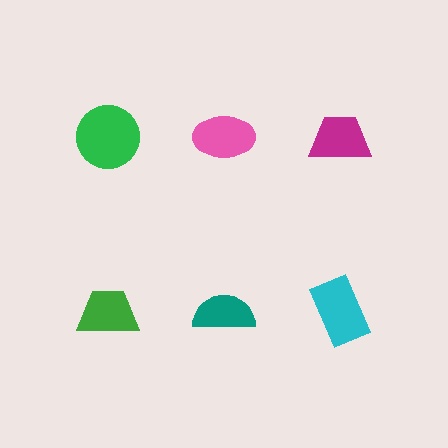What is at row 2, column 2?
A teal semicircle.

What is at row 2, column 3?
A cyan rectangle.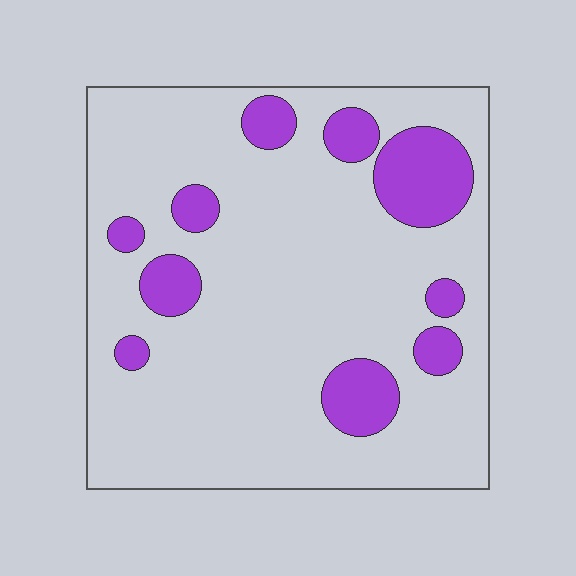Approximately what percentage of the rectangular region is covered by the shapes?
Approximately 15%.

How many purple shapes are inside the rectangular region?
10.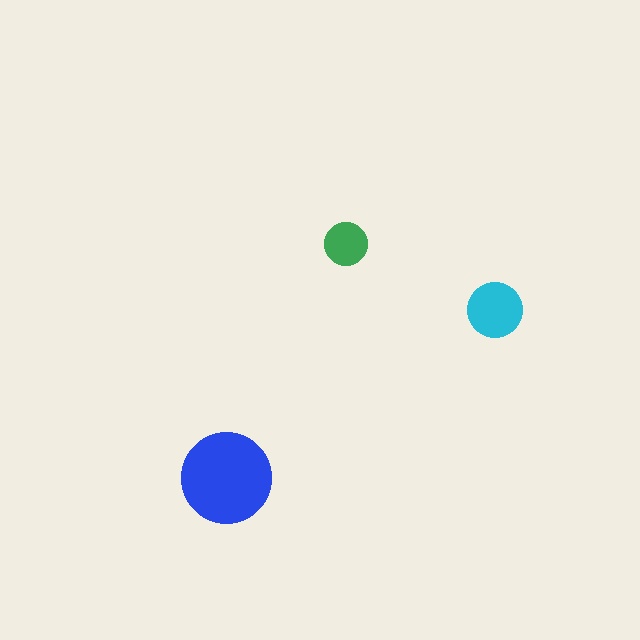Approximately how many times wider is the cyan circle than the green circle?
About 1.5 times wider.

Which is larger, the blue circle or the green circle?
The blue one.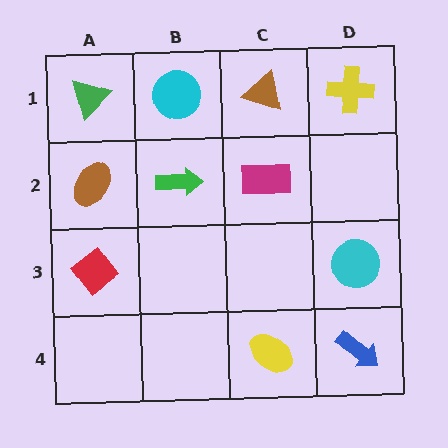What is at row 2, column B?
A green arrow.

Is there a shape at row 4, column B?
No, that cell is empty.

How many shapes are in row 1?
4 shapes.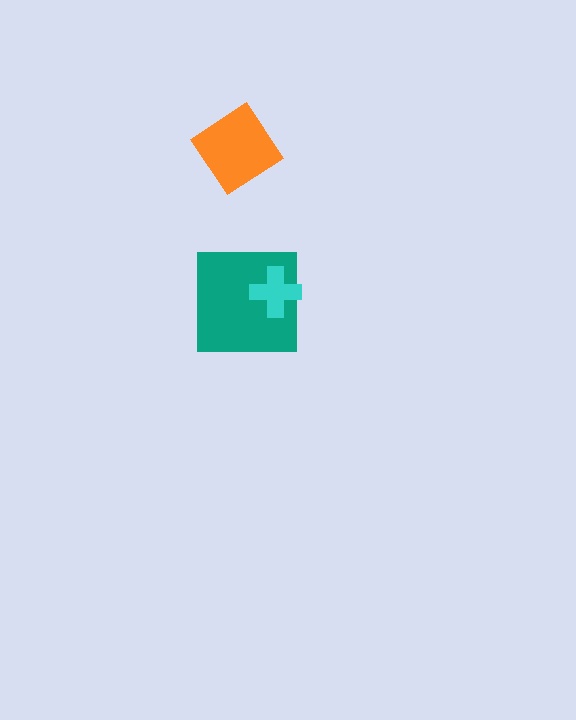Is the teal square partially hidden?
Yes, it is partially covered by another shape.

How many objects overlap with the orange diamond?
0 objects overlap with the orange diamond.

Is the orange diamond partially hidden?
No, no other shape covers it.